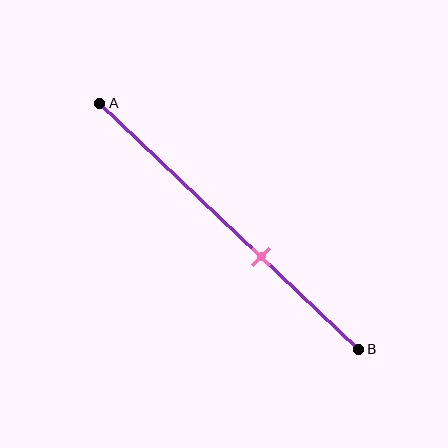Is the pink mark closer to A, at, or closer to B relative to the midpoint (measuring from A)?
The pink mark is closer to point B than the midpoint of segment AB.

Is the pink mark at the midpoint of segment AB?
No, the mark is at about 60% from A, not at the 50% midpoint.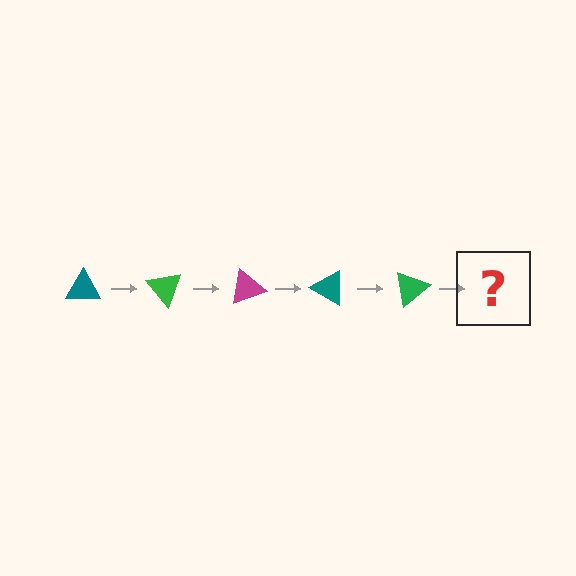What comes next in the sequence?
The next element should be a magenta triangle, rotated 250 degrees from the start.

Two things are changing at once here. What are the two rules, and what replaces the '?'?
The two rules are that it rotates 50 degrees each step and the color cycles through teal, green, and magenta. The '?' should be a magenta triangle, rotated 250 degrees from the start.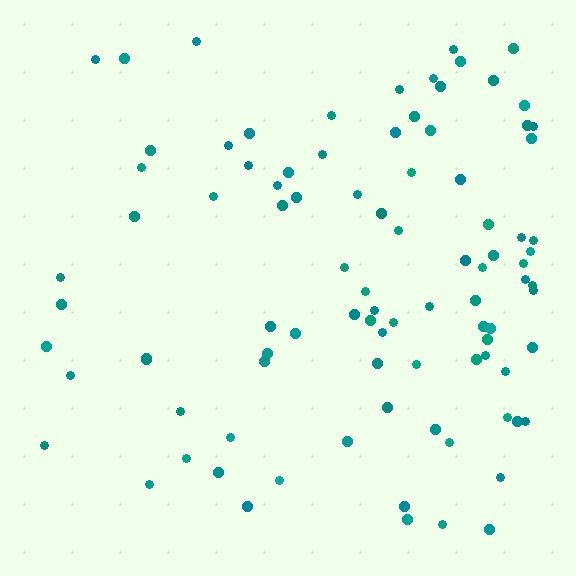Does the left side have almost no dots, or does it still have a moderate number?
Still a moderate number, just noticeably fewer than the right.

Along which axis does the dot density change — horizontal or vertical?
Horizontal.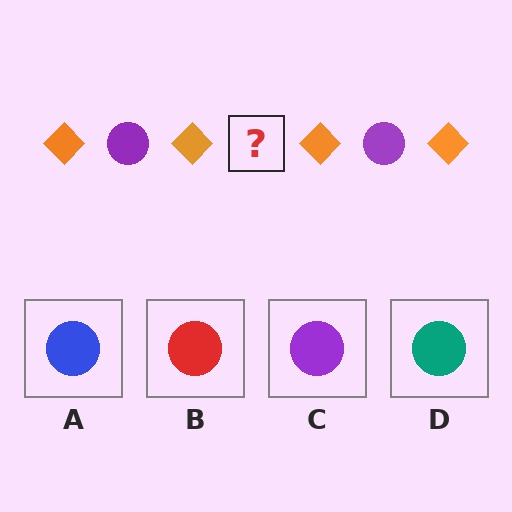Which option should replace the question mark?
Option C.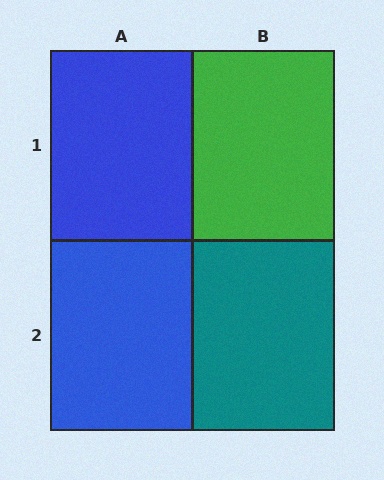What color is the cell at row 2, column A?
Blue.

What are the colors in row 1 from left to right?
Blue, green.